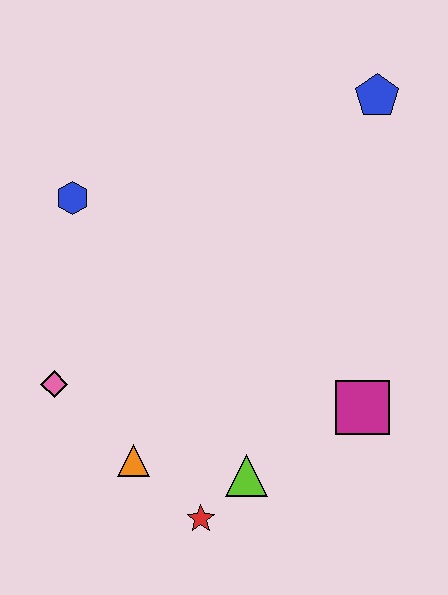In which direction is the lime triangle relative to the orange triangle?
The lime triangle is to the right of the orange triangle.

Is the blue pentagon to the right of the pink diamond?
Yes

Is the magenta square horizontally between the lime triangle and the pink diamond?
No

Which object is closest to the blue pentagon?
The magenta square is closest to the blue pentagon.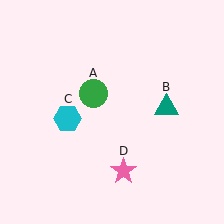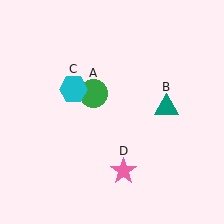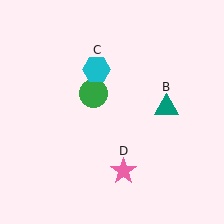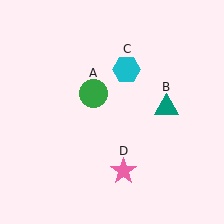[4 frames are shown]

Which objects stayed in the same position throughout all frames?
Green circle (object A) and teal triangle (object B) and pink star (object D) remained stationary.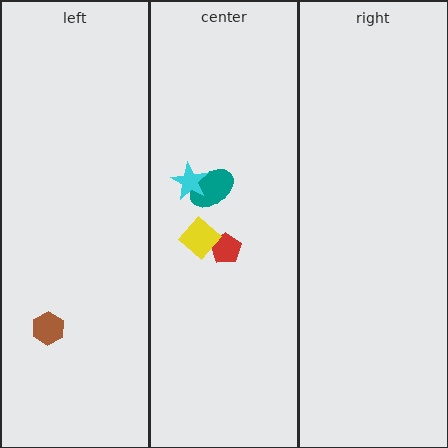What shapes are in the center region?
The teal ellipse, the cyan star, the red pentagon, the yellow diamond.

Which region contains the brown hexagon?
The left region.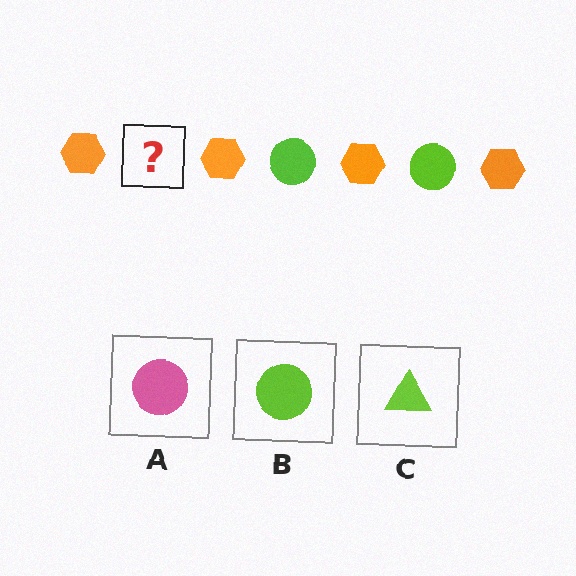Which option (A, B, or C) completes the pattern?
B.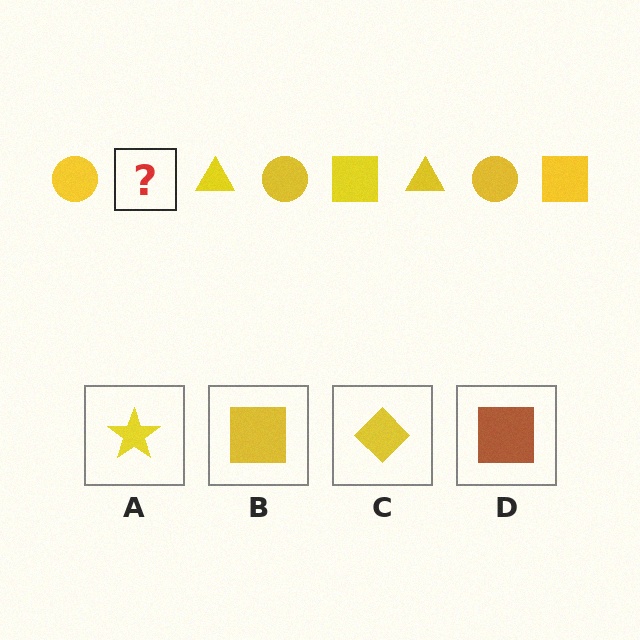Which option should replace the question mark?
Option B.